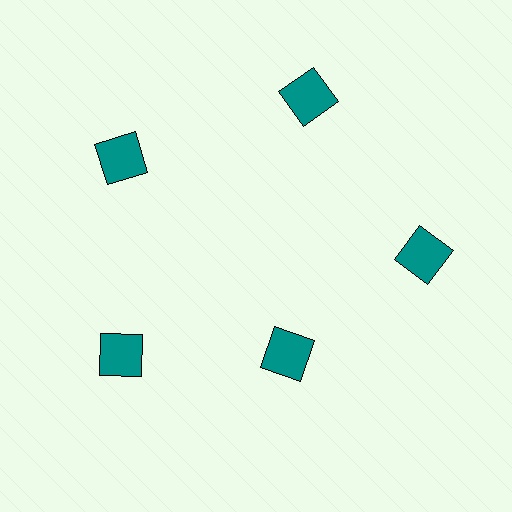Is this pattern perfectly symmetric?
No. The 5 teal squares are arranged in a ring, but one element near the 5 o'clock position is pulled inward toward the center, breaking the 5-fold rotational symmetry.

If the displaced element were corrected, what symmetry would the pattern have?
It would have 5-fold rotational symmetry — the pattern would map onto itself every 72 degrees.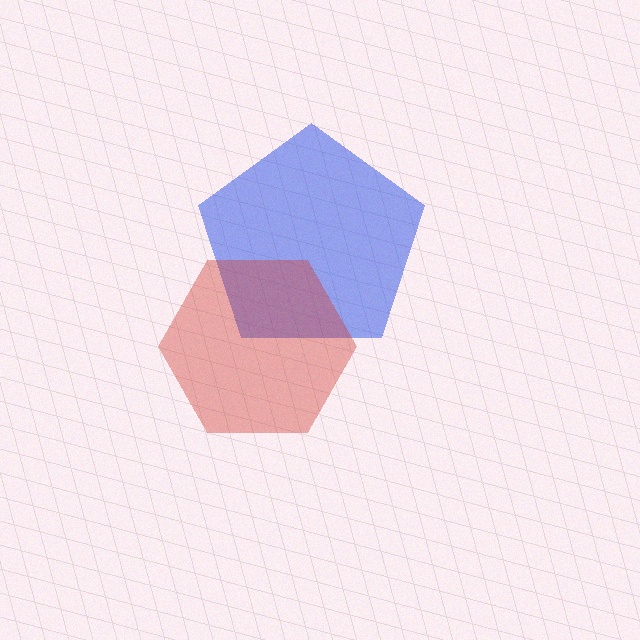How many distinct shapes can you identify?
There are 2 distinct shapes: a blue pentagon, a red hexagon.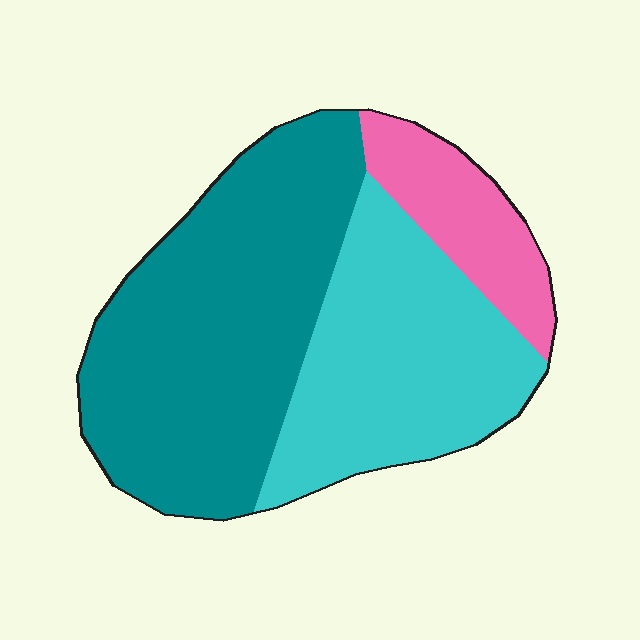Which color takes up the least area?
Pink, at roughly 15%.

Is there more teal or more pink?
Teal.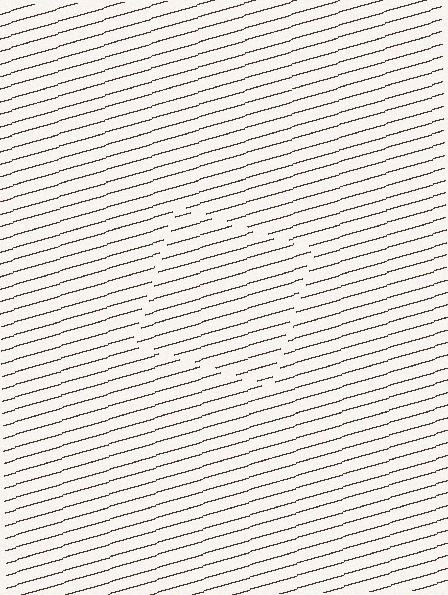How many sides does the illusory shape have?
4 sides — the line-ends trace a square.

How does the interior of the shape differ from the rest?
The interior of the shape contains the same grating, shifted by half a period — the contour is defined by the phase discontinuity where line-ends from the inner and outer gratings abut.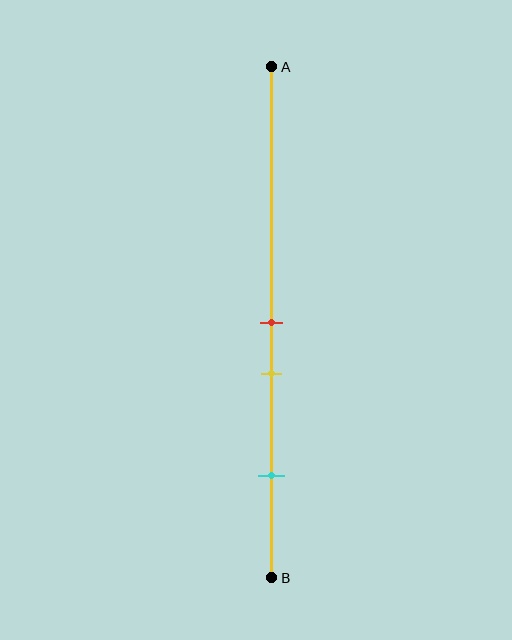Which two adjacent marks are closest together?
The red and yellow marks are the closest adjacent pair.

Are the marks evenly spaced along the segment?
No, the marks are not evenly spaced.